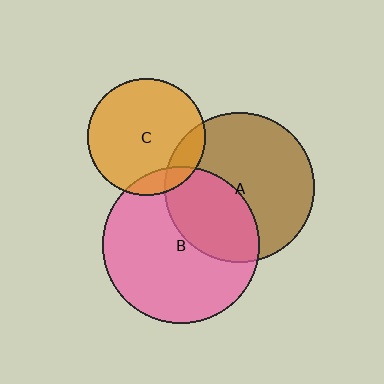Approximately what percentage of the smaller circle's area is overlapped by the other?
Approximately 10%.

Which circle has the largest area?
Circle B (pink).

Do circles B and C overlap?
Yes.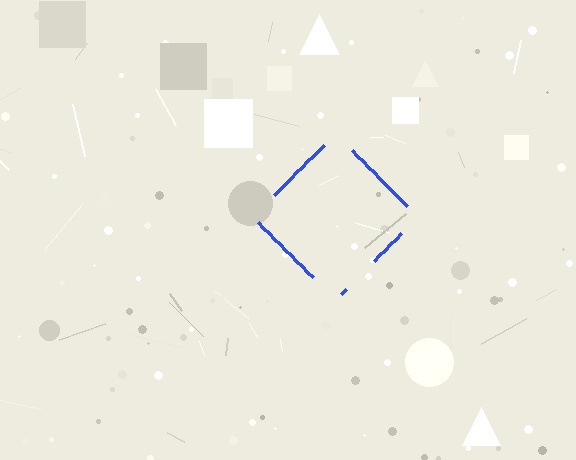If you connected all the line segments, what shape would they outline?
They would outline a diamond.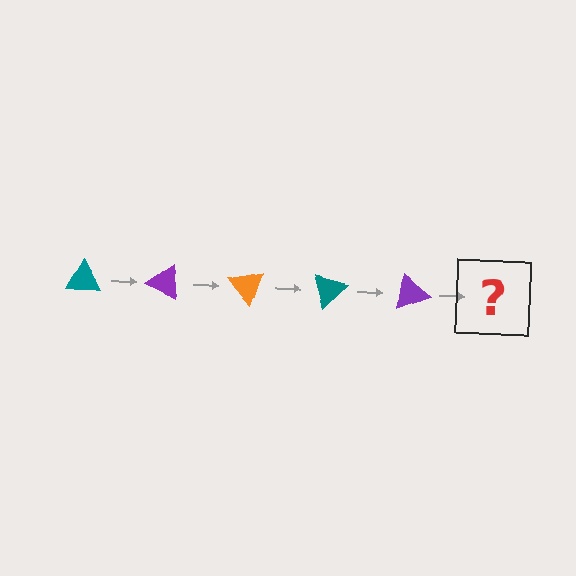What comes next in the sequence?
The next element should be an orange triangle, rotated 125 degrees from the start.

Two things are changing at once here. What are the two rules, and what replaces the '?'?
The two rules are that it rotates 25 degrees each step and the color cycles through teal, purple, and orange. The '?' should be an orange triangle, rotated 125 degrees from the start.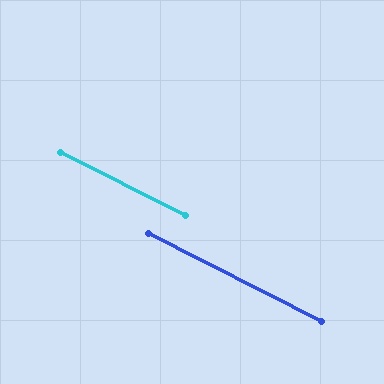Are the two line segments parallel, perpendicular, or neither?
Parallel — their directions differ by only 0.3°.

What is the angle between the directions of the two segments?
Approximately 0 degrees.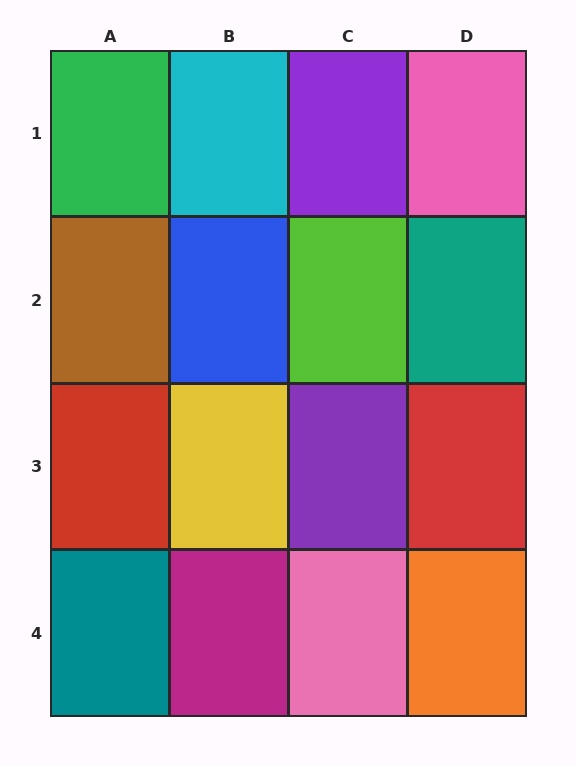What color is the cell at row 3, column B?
Yellow.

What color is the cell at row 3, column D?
Red.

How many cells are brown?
1 cell is brown.